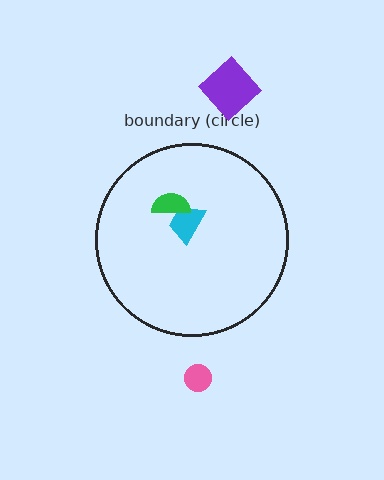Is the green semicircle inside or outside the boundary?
Inside.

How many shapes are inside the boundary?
2 inside, 2 outside.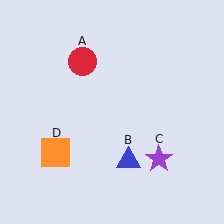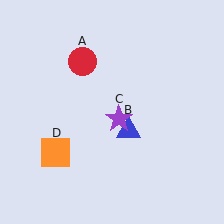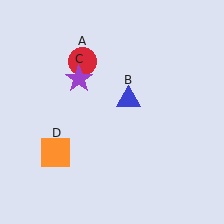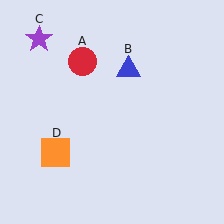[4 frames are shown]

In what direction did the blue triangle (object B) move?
The blue triangle (object B) moved up.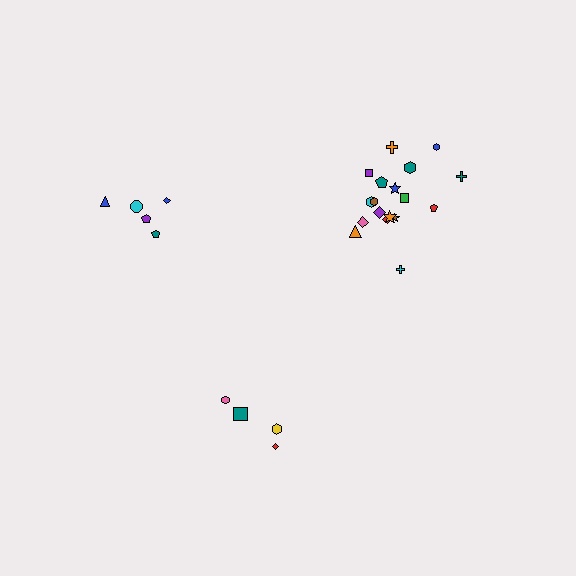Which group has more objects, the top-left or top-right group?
The top-right group.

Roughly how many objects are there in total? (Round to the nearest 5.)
Roughly 25 objects in total.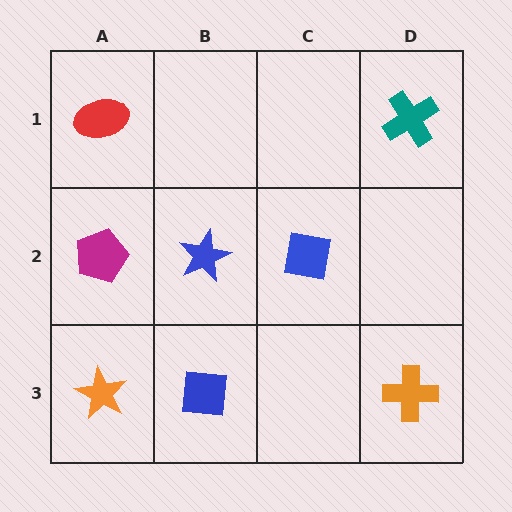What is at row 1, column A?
A red ellipse.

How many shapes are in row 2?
3 shapes.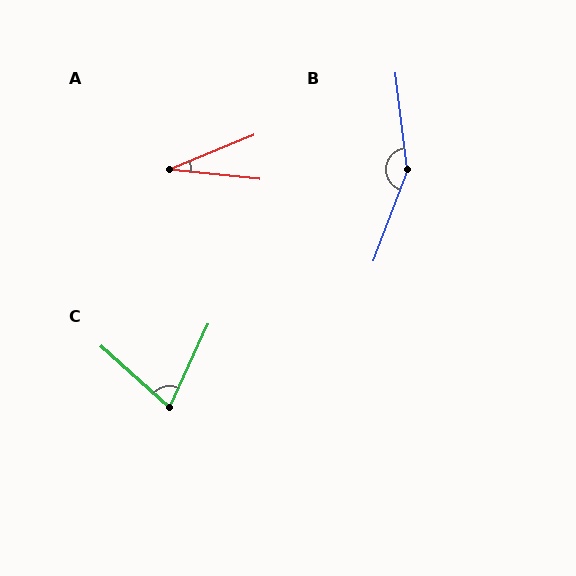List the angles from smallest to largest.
A (28°), C (73°), B (152°).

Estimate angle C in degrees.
Approximately 73 degrees.